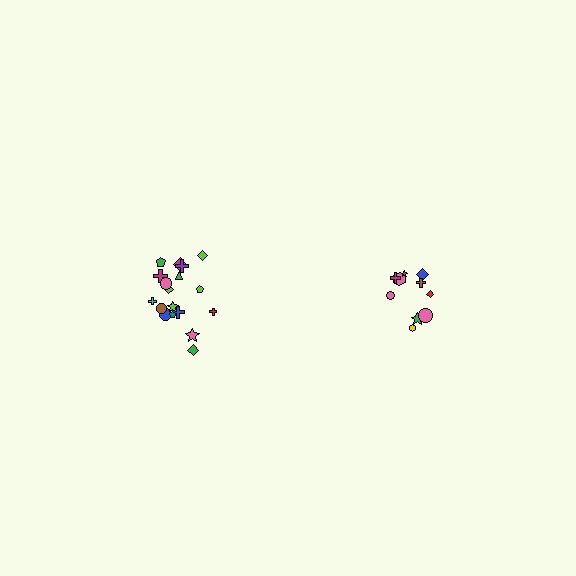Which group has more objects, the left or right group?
The left group.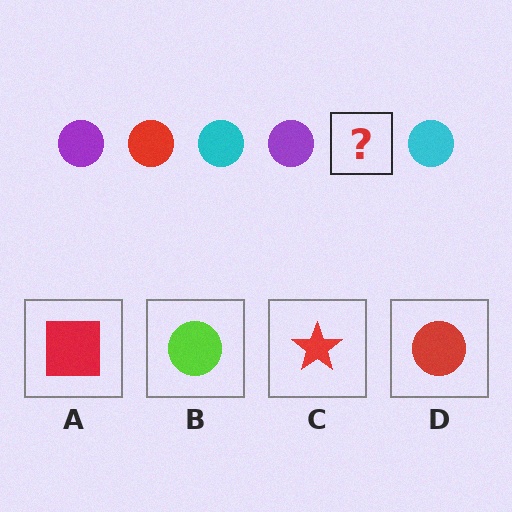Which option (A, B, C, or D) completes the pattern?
D.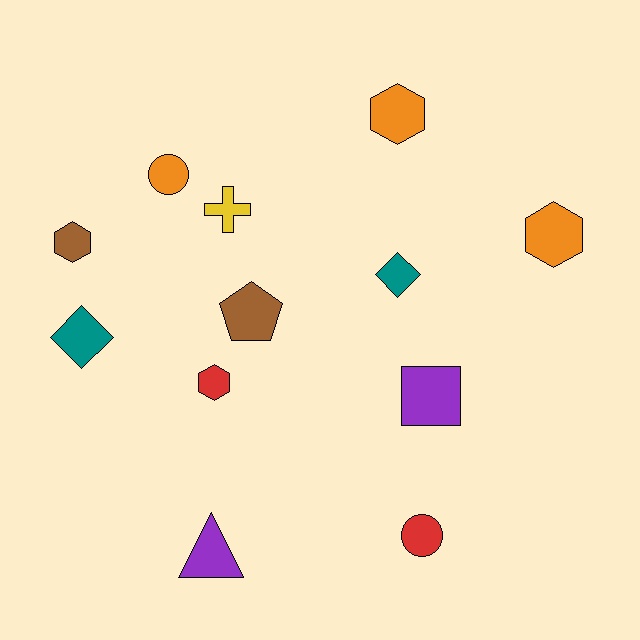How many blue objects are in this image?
There are no blue objects.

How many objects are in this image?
There are 12 objects.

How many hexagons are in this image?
There are 4 hexagons.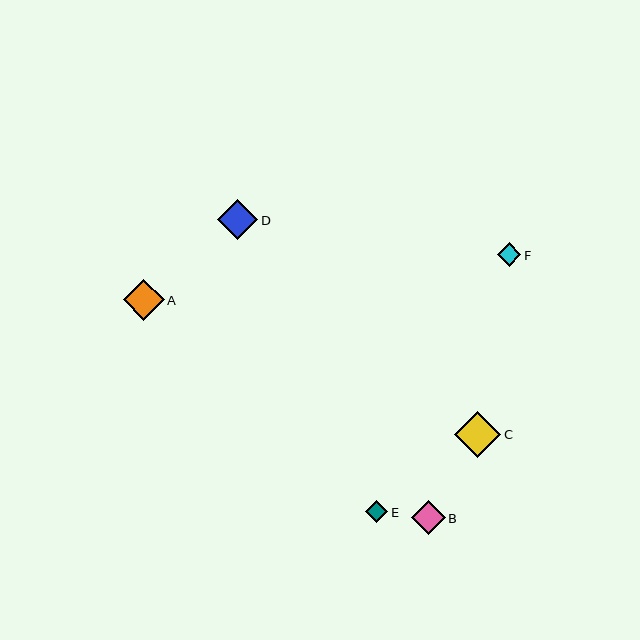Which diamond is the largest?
Diamond C is the largest with a size of approximately 46 pixels.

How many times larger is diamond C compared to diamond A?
Diamond C is approximately 1.1 times the size of diamond A.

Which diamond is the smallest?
Diamond E is the smallest with a size of approximately 22 pixels.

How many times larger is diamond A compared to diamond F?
Diamond A is approximately 1.7 times the size of diamond F.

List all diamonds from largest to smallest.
From largest to smallest: C, A, D, B, F, E.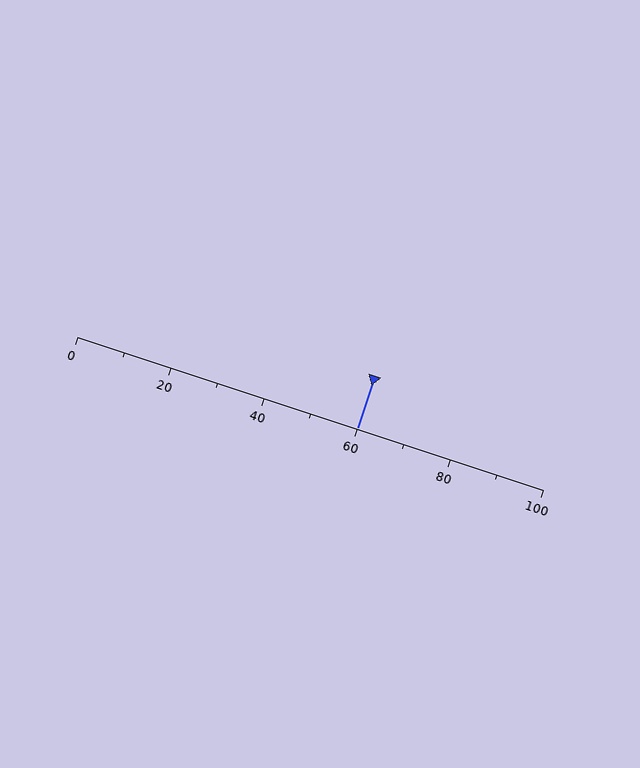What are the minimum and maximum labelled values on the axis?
The axis runs from 0 to 100.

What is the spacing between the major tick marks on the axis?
The major ticks are spaced 20 apart.